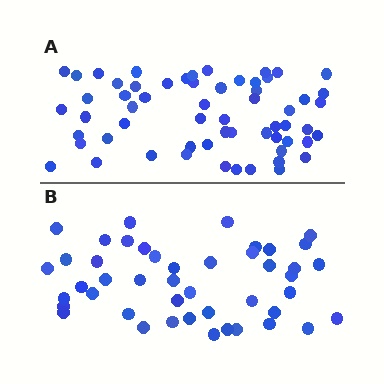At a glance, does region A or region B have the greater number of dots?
Region A (the top region) has more dots.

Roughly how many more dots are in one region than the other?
Region A has approximately 15 more dots than region B.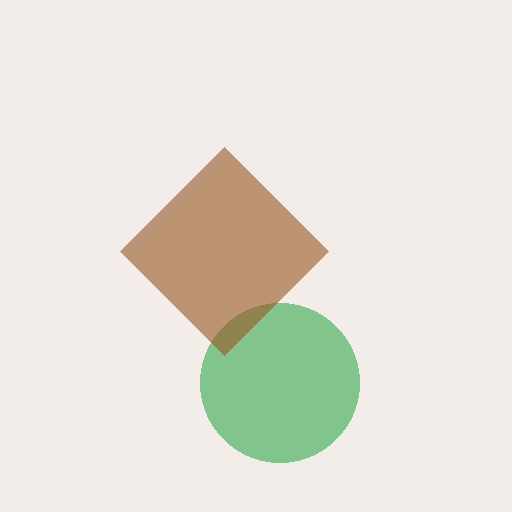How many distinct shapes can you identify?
There are 2 distinct shapes: a green circle, a brown diamond.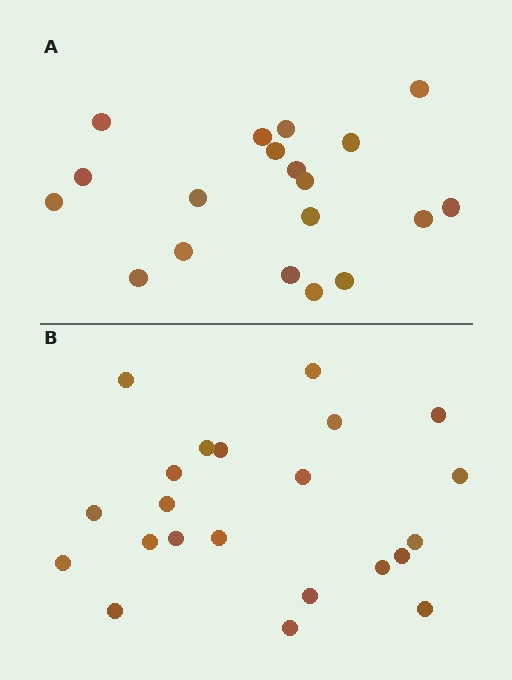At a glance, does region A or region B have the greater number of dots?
Region B (the bottom region) has more dots.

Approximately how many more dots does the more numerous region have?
Region B has just a few more — roughly 2 or 3 more dots than region A.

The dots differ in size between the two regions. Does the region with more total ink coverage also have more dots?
No. Region A has more total ink coverage because its dots are larger, but region B actually contains more individual dots. Total area can be misleading — the number of items is what matters here.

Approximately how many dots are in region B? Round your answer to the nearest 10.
About 20 dots. (The exact count is 22, which rounds to 20.)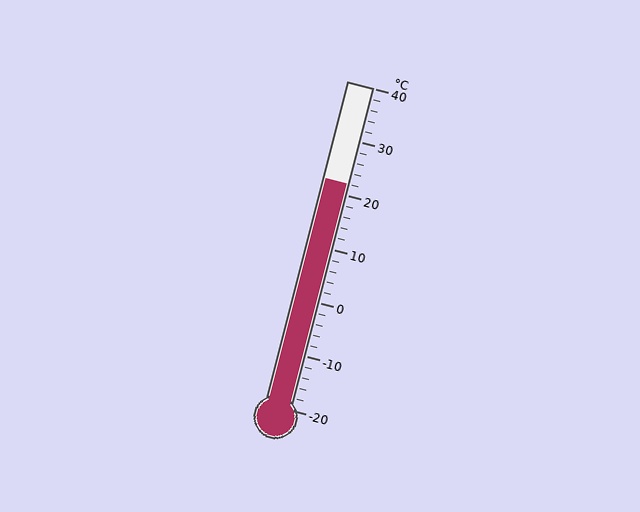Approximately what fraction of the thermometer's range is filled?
The thermometer is filled to approximately 70% of its range.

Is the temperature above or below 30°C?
The temperature is below 30°C.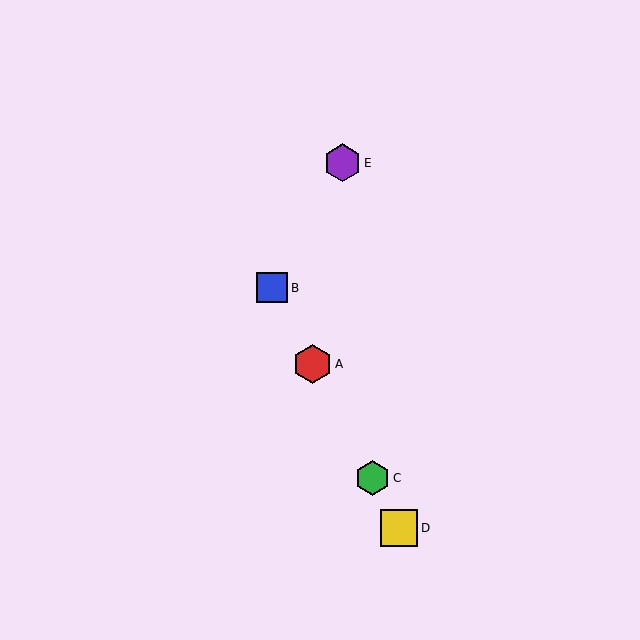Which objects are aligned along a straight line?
Objects A, B, C, D are aligned along a straight line.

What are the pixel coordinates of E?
Object E is at (342, 163).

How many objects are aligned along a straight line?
4 objects (A, B, C, D) are aligned along a straight line.